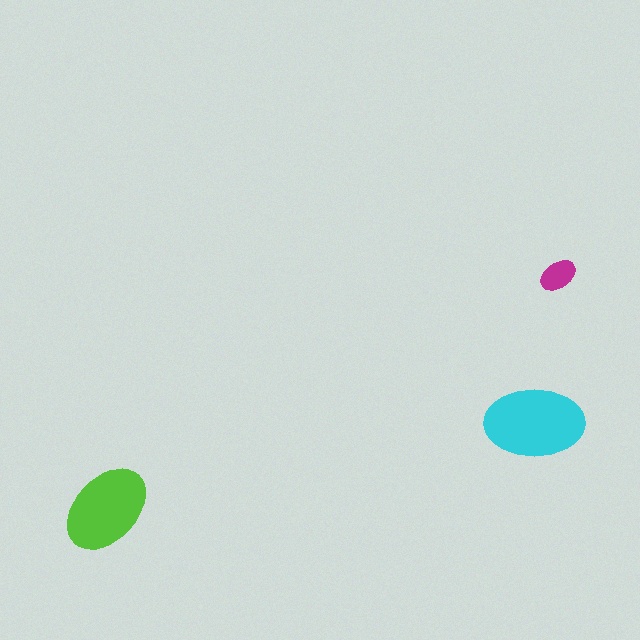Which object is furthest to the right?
The magenta ellipse is rightmost.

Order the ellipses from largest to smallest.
the cyan one, the lime one, the magenta one.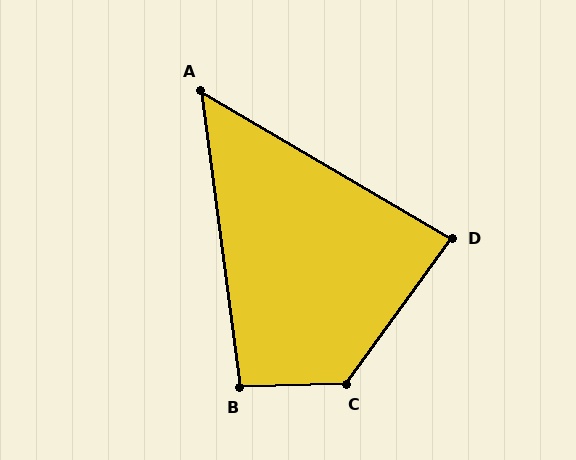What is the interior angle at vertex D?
Approximately 84 degrees (acute).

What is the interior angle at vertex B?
Approximately 96 degrees (obtuse).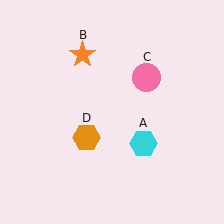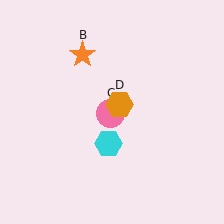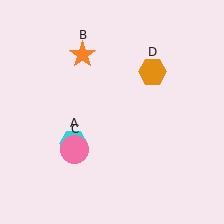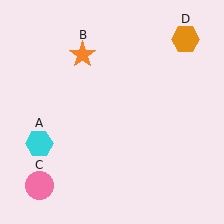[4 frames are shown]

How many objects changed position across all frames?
3 objects changed position: cyan hexagon (object A), pink circle (object C), orange hexagon (object D).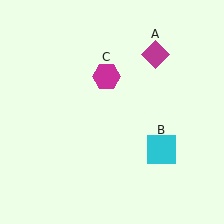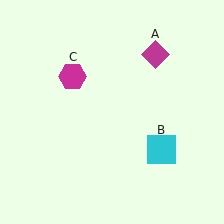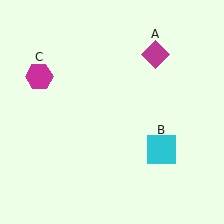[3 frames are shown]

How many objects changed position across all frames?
1 object changed position: magenta hexagon (object C).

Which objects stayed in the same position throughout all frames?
Magenta diamond (object A) and cyan square (object B) remained stationary.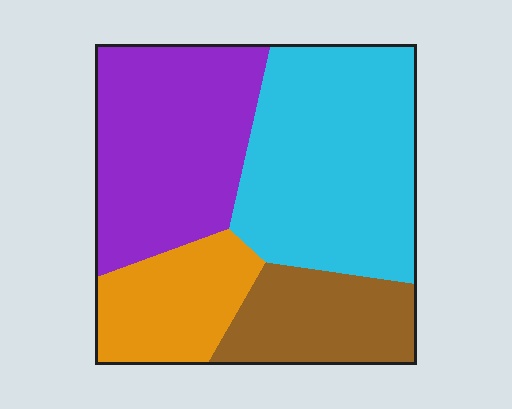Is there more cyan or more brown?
Cyan.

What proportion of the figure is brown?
Brown covers around 15% of the figure.